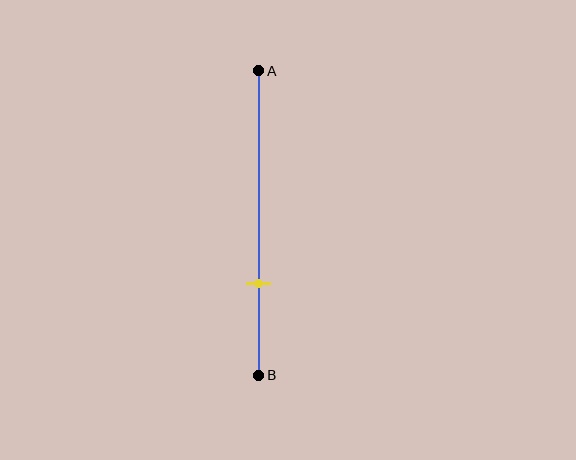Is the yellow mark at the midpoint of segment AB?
No, the mark is at about 70% from A, not at the 50% midpoint.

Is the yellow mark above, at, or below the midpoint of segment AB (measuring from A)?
The yellow mark is below the midpoint of segment AB.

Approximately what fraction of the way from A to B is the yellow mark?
The yellow mark is approximately 70% of the way from A to B.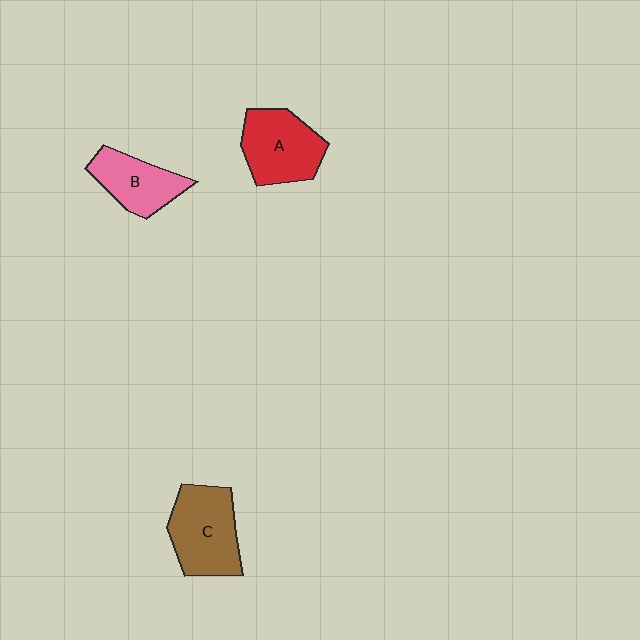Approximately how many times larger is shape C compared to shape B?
Approximately 1.3 times.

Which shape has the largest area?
Shape C (brown).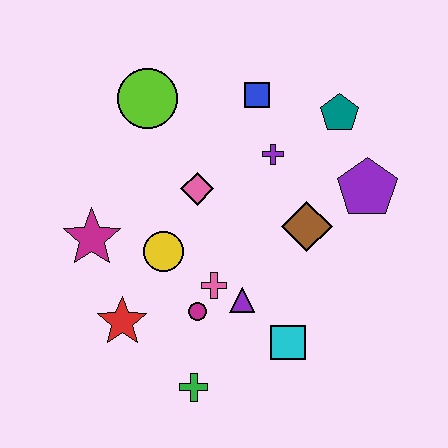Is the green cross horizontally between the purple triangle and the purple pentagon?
No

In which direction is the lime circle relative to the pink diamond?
The lime circle is above the pink diamond.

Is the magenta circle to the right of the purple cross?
No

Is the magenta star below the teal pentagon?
Yes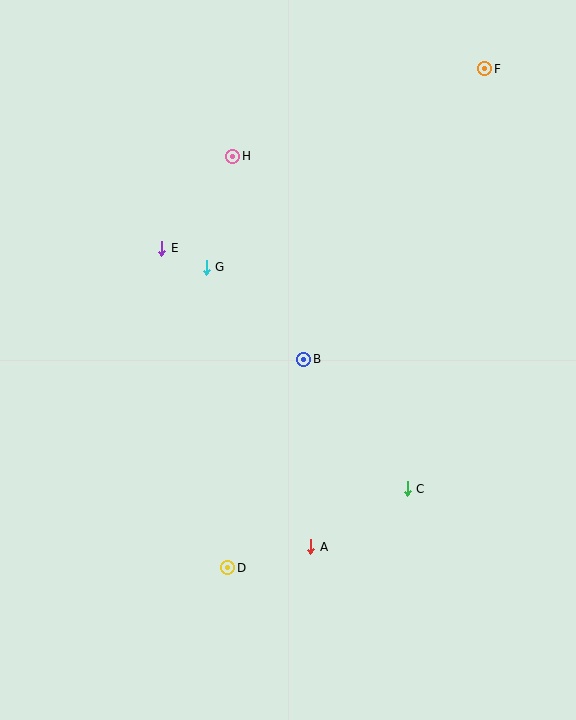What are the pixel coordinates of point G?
Point G is at (206, 267).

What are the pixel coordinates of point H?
Point H is at (233, 156).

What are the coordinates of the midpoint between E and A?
The midpoint between E and A is at (236, 397).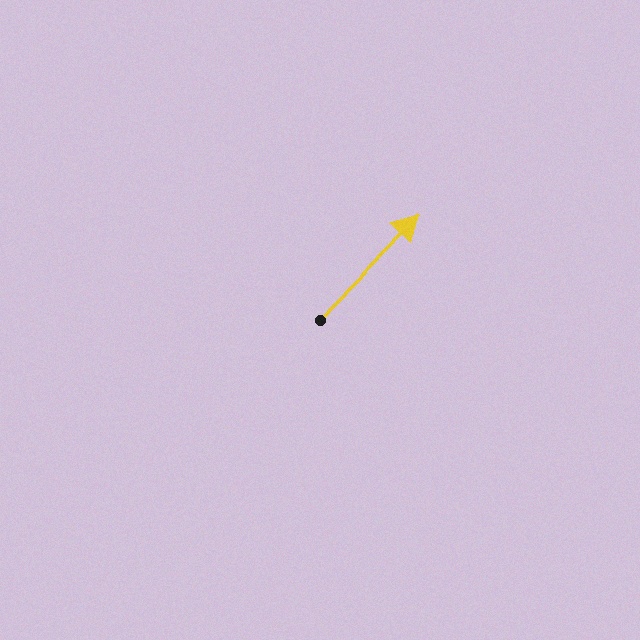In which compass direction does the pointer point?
Northeast.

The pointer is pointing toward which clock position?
Roughly 1 o'clock.